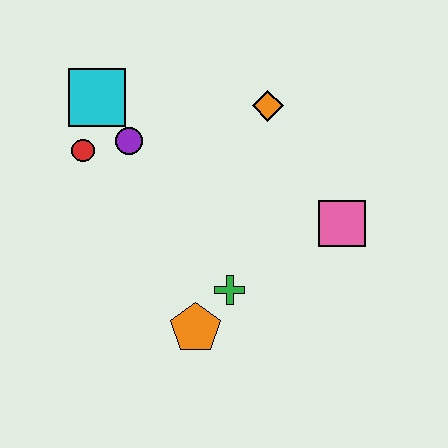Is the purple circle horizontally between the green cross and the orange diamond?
No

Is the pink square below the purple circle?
Yes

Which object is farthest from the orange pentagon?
The cyan square is farthest from the orange pentagon.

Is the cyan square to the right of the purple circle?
No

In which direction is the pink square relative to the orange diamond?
The pink square is below the orange diamond.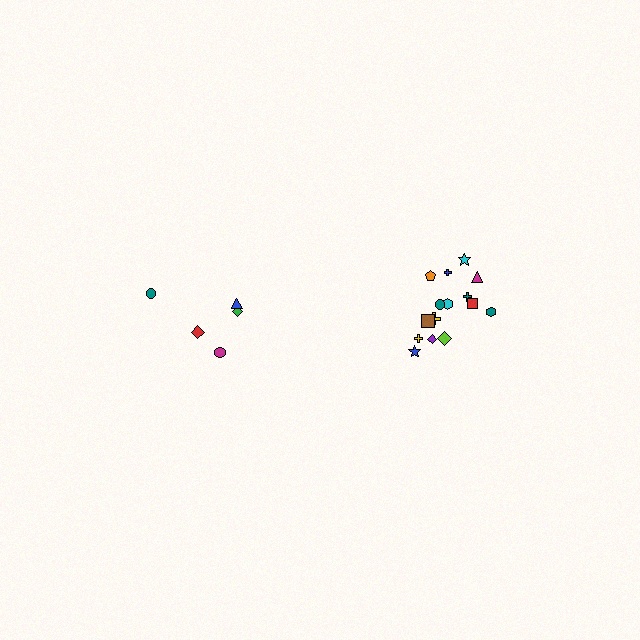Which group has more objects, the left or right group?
The right group.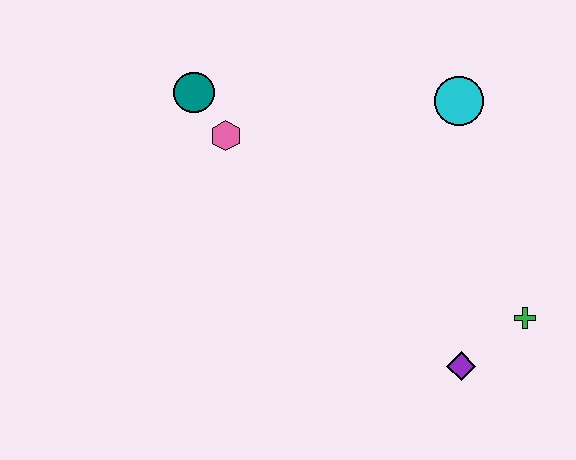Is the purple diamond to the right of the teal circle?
Yes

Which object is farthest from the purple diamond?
The teal circle is farthest from the purple diamond.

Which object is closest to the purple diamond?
The green cross is closest to the purple diamond.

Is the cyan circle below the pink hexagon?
No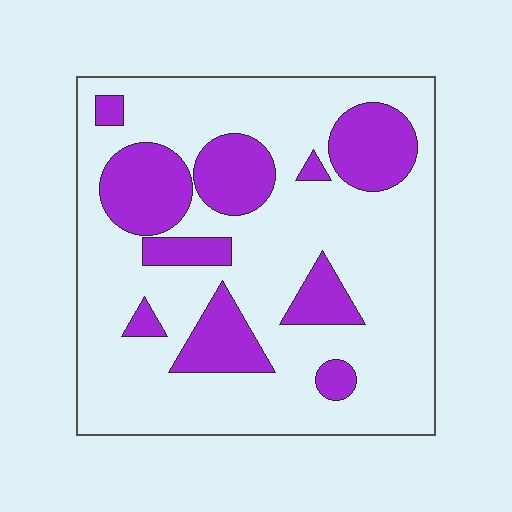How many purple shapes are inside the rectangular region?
10.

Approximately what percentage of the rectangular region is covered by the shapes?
Approximately 25%.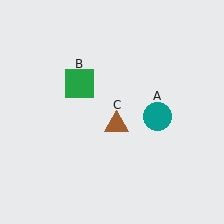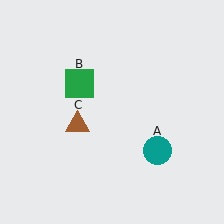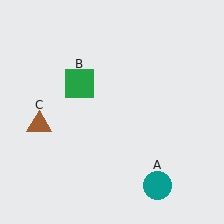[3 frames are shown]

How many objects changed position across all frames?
2 objects changed position: teal circle (object A), brown triangle (object C).